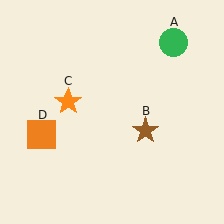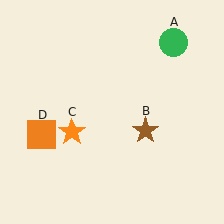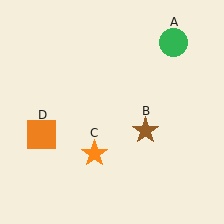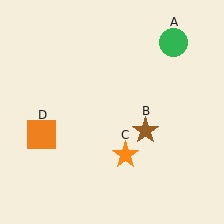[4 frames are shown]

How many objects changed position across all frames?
1 object changed position: orange star (object C).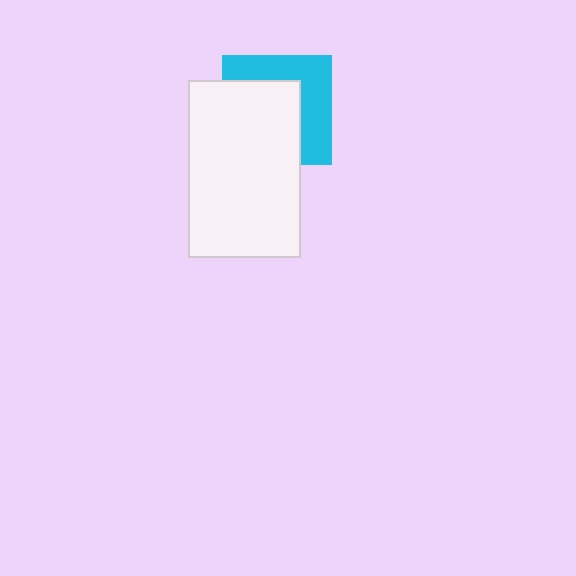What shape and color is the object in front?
The object in front is a white rectangle.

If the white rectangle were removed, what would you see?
You would see the complete cyan square.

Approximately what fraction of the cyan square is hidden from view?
Roughly 57% of the cyan square is hidden behind the white rectangle.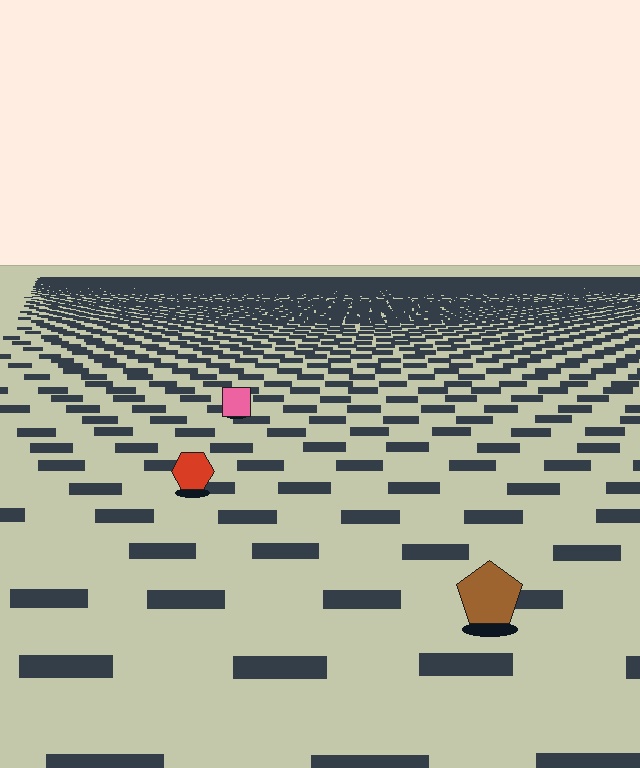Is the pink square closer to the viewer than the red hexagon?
No. The red hexagon is closer — you can tell from the texture gradient: the ground texture is coarser near it.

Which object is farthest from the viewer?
The pink square is farthest from the viewer. It appears smaller and the ground texture around it is denser.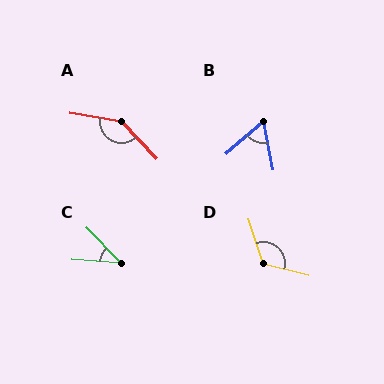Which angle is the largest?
A, at approximately 143 degrees.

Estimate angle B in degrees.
Approximately 61 degrees.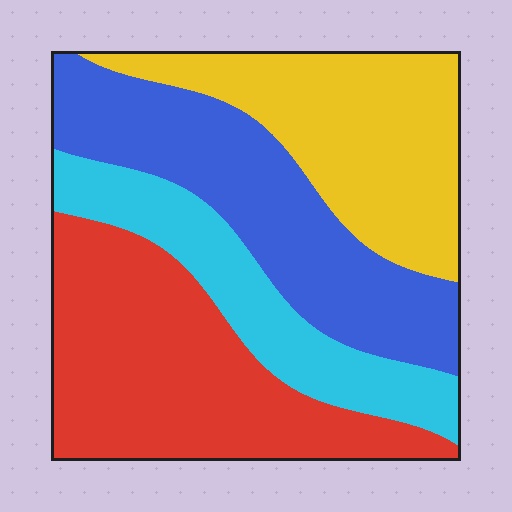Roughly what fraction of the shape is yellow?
Yellow takes up less than a quarter of the shape.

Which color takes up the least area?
Cyan, at roughly 20%.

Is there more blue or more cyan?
Blue.